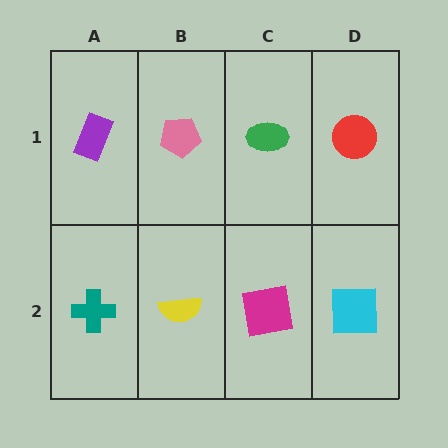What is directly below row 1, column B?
A yellow semicircle.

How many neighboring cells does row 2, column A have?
2.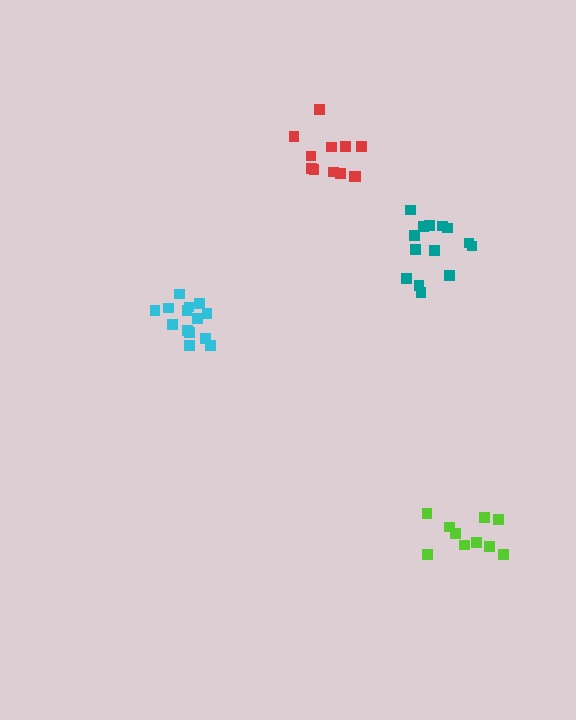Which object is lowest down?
The lime cluster is bottommost.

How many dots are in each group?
Group 1: 14 dots, Group 2: 10 dots, Group 3: 12 dots, Group 4: 14 dots (50 total).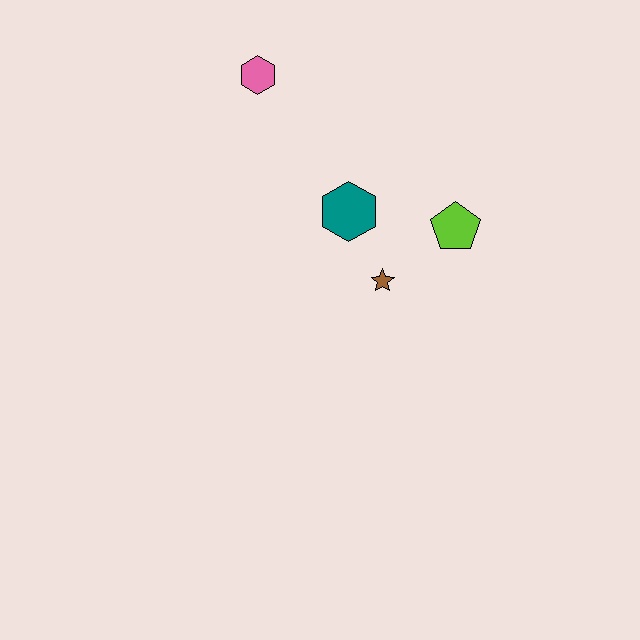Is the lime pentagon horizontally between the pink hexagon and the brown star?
No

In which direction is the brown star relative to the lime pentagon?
The brown star is to the left of the lime pentagon.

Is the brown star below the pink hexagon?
Yes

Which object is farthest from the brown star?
The pink hexagon is farthest from the brown star.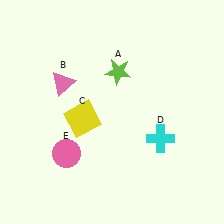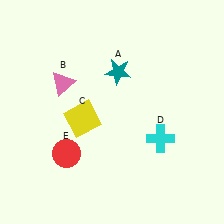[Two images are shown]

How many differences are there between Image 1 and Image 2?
There are 2 differences between the two images.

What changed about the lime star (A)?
In Image 1, A is lime. In Image 2, it changed to teal.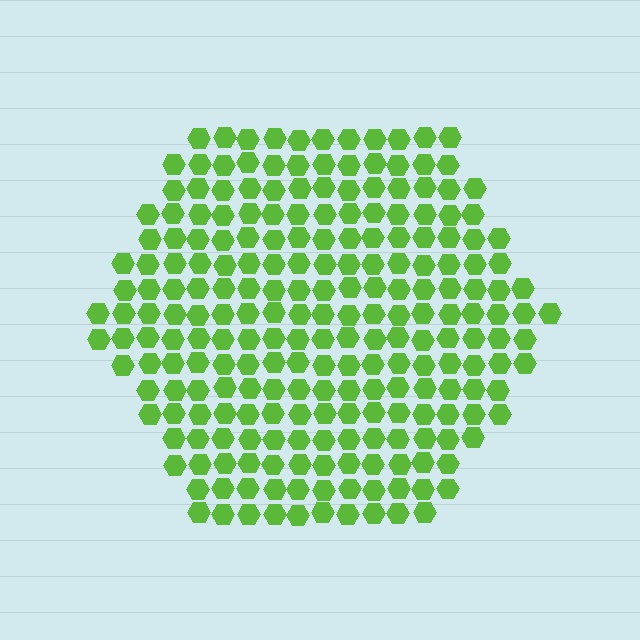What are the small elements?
The small elements are hexagons.